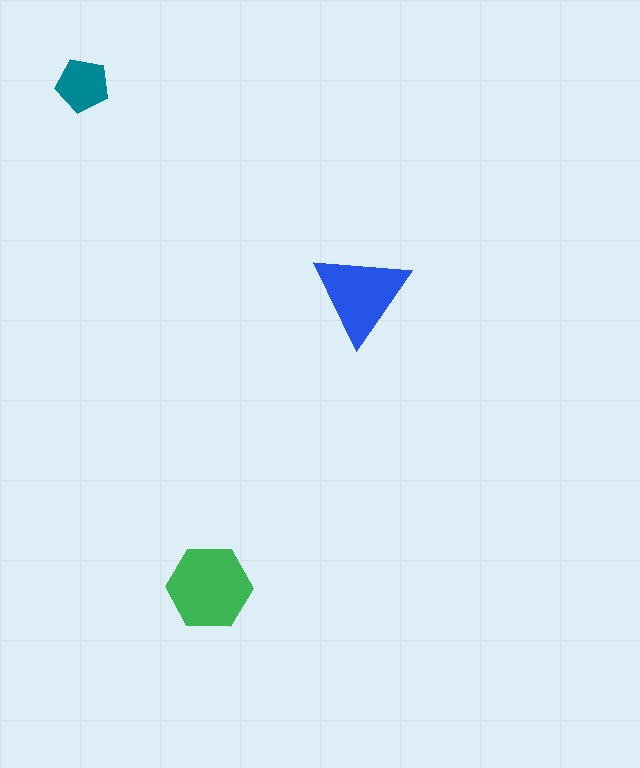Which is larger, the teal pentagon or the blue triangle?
The blue triangle.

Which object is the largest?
The green hexagon.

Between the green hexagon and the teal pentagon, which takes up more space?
The green hexagon.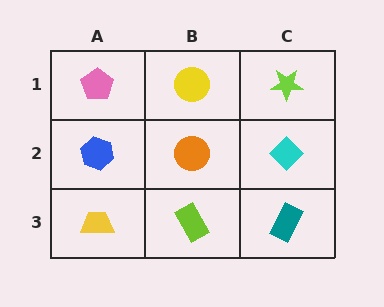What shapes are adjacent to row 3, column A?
A blue hexagon (row 2, column A), a lime rectangle (row 3, column B).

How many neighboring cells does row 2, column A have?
3.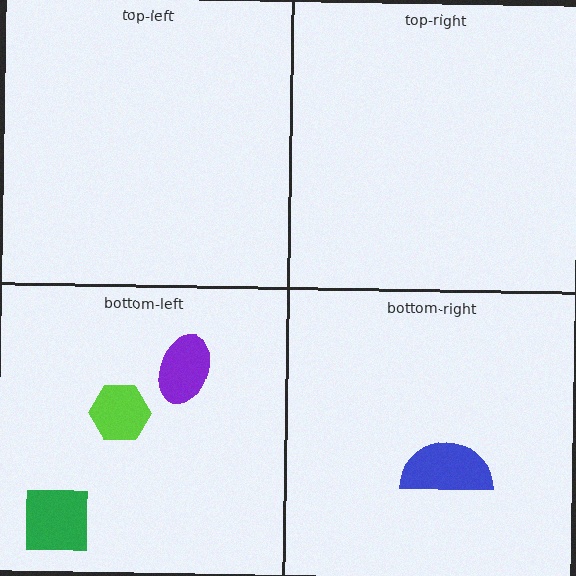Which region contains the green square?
The bottom-left region.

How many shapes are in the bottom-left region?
3.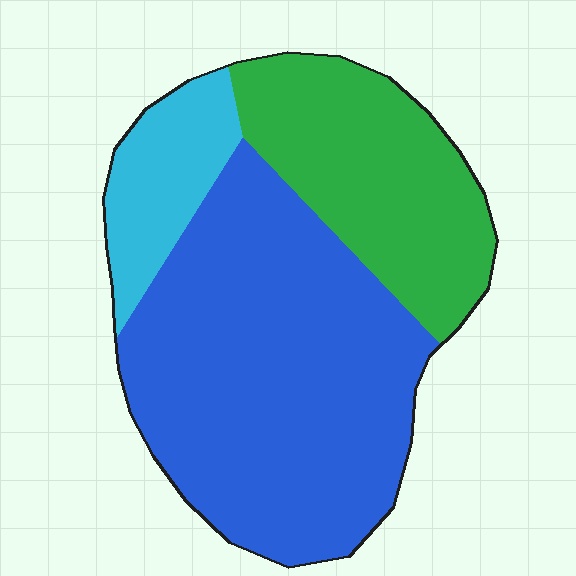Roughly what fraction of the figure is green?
Green takes up about one quarter (1/4) of the figure.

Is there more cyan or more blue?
Blue.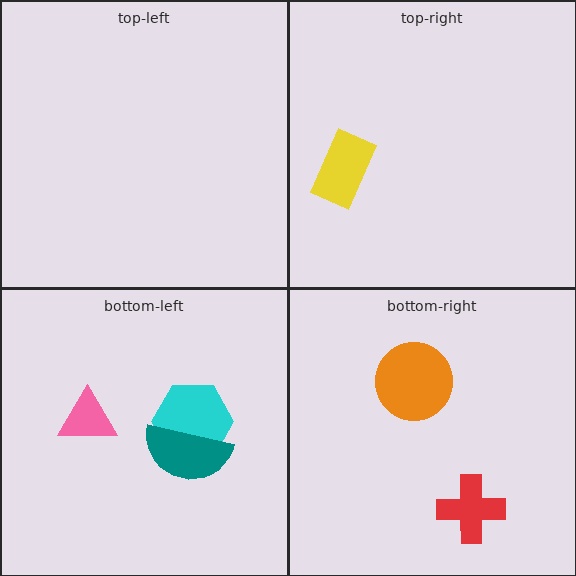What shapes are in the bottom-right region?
The orange circle, the red cross.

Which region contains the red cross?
The bottom-right region.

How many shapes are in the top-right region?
1.